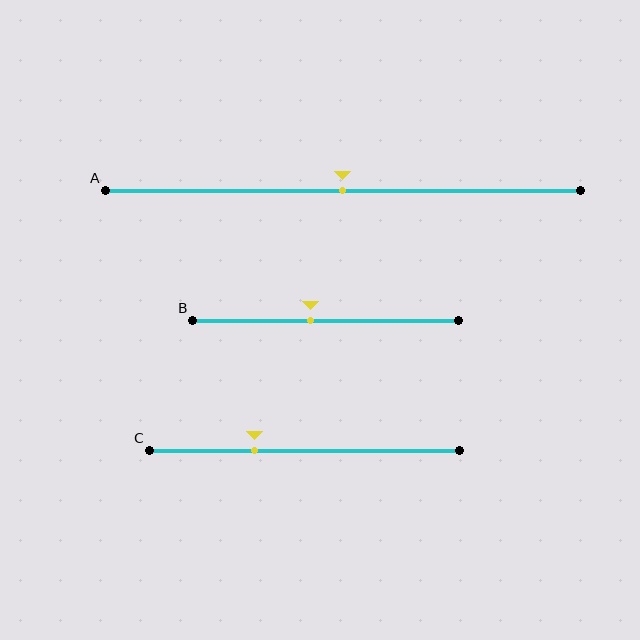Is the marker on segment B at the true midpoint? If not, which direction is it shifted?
No, the marker on segment B is shifted to the left by about 6% of the segment length.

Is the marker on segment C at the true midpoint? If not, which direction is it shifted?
No, the marker on segment C is shifted to the left by about 16% of the segment length.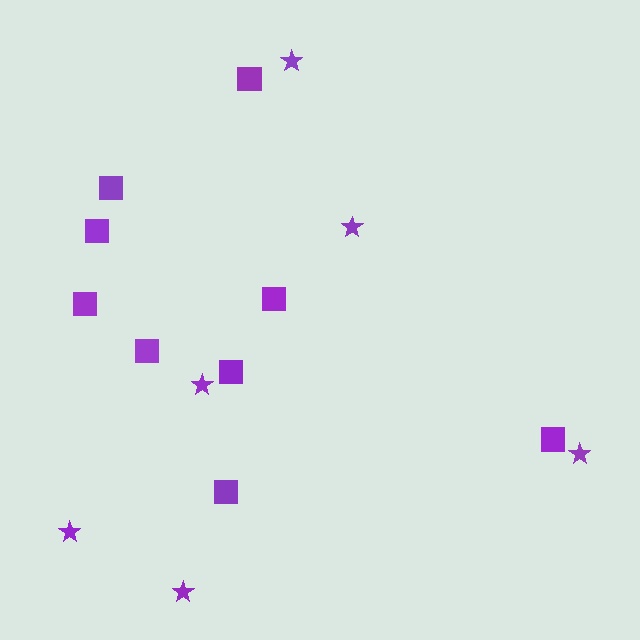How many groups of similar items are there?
There are 2 groups: one group of squares (9) and one group of stars (6).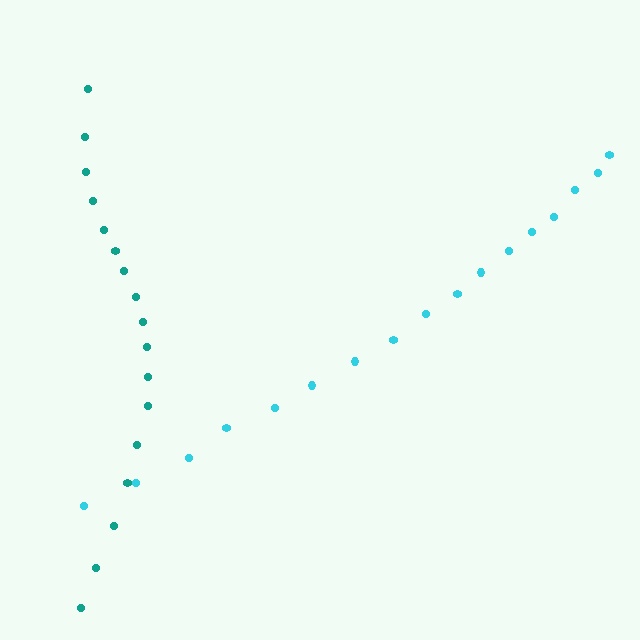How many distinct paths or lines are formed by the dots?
There are 2 distinct paths.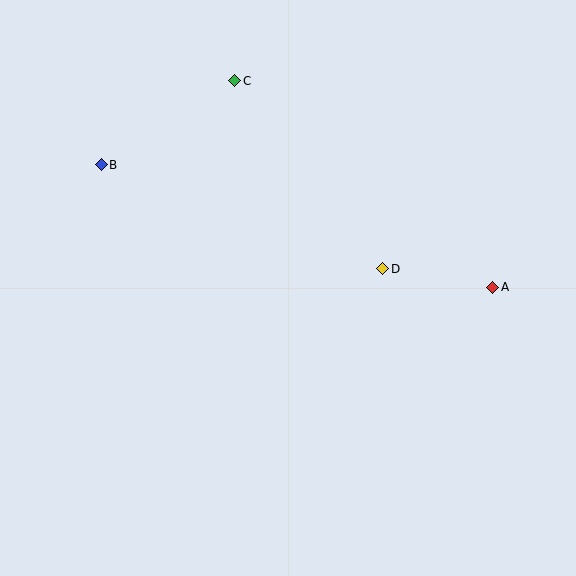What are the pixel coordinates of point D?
Point D is at (383, 269).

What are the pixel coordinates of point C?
Point C is at (235, 81).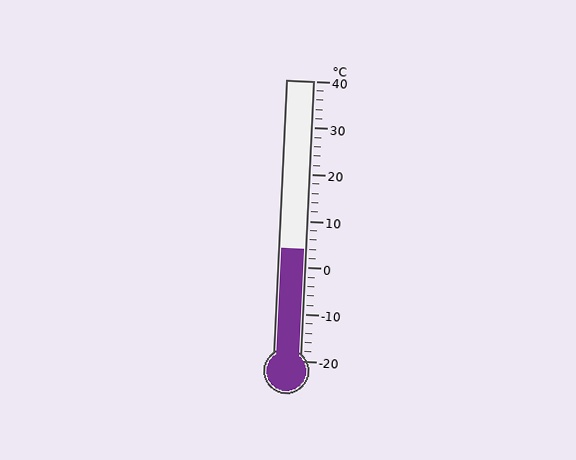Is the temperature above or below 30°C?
The temperature is below 30°C.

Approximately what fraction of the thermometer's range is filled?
The thermometer is filled to approximately 40% of its range.